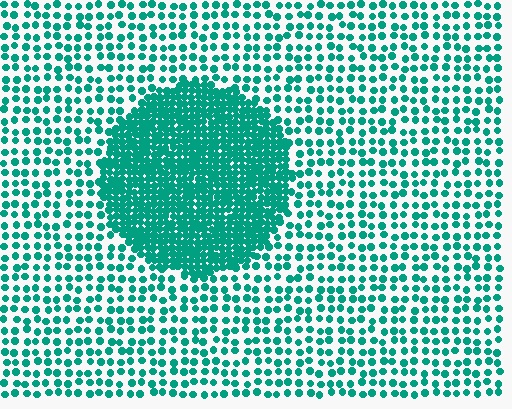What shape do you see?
I see a circle.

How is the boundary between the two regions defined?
The boundary is defined by a change in element density (approximately 2.8x ratio). All elements are the same color, size, and shape.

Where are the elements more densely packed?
The elements are more densely packed inside the circle boundary.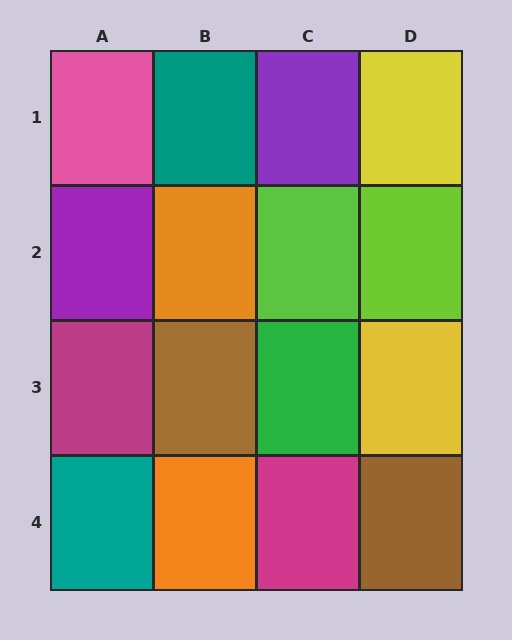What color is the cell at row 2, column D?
Lime.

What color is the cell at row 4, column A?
Teal.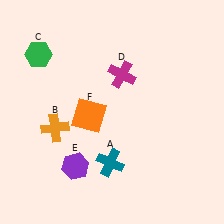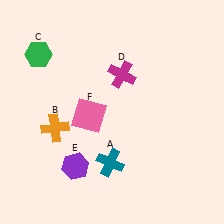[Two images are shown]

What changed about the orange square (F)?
In Image 1, F is orange. In Image 2, it changed to pink.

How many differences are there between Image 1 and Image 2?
There is 1 difference between the two images.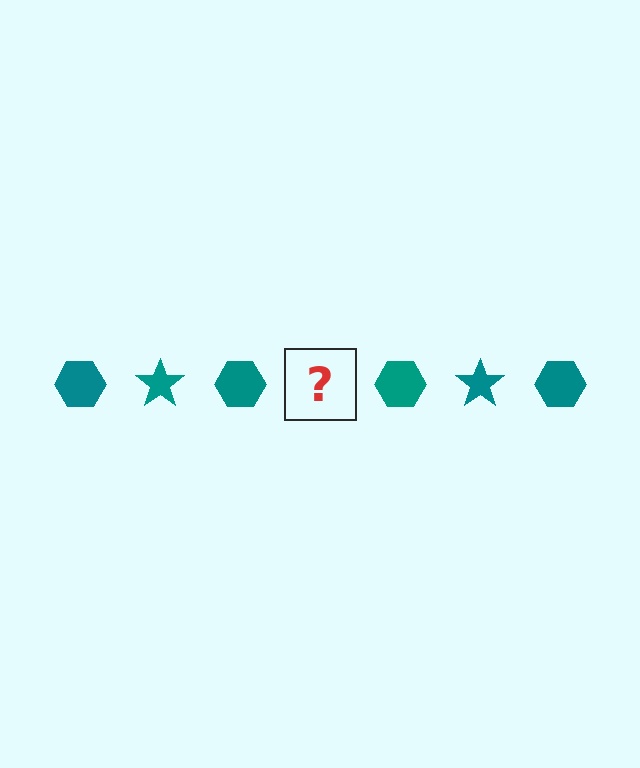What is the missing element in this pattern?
The missing element is a teal star.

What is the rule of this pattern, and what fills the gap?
The rule is that the pattern cycles through hexagon, star shapes in teal. The gap should be filled with a teal star.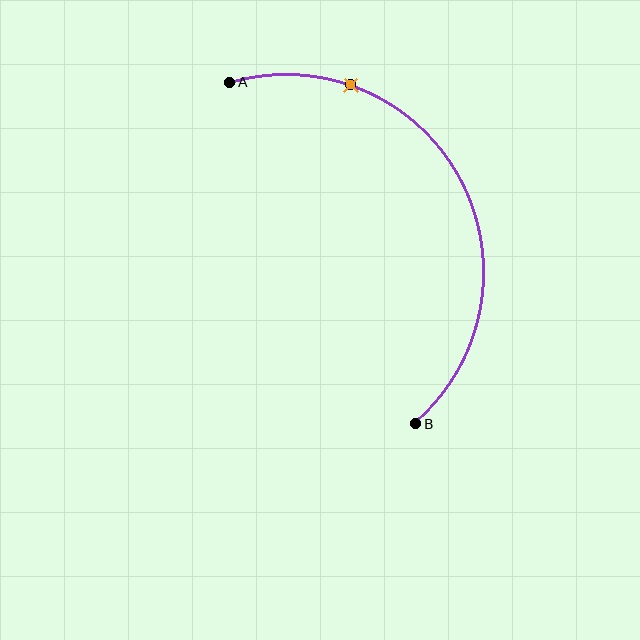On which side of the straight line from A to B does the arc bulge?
The arc bulges to the right of the straight line connecting A and B.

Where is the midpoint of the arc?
The arc midpoint is the point on the curve farthest from the straight line joining A and B. It sits to the right of that line.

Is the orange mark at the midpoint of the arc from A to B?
No. The orange mark lies on the arc but is closer to endpoint A. The arc midpoint would be at the point on the curve equidistant along the arc from both A and B.